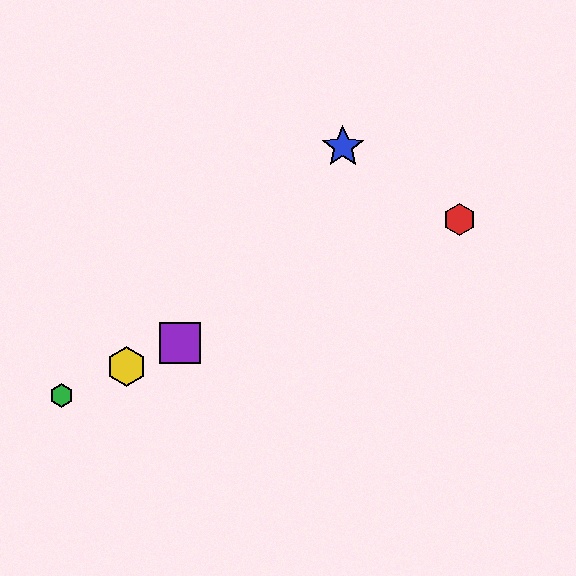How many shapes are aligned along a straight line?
4 shapes (the red hexagon, the green hexagon, the yellow hexagon, the purple square) are aligned along a straight line.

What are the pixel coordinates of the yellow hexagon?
The yellow hexagon is at (127, 367).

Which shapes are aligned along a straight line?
The red hexagon, the green hexagon, the yellow hexagon, the purple square are aligned along a straight line.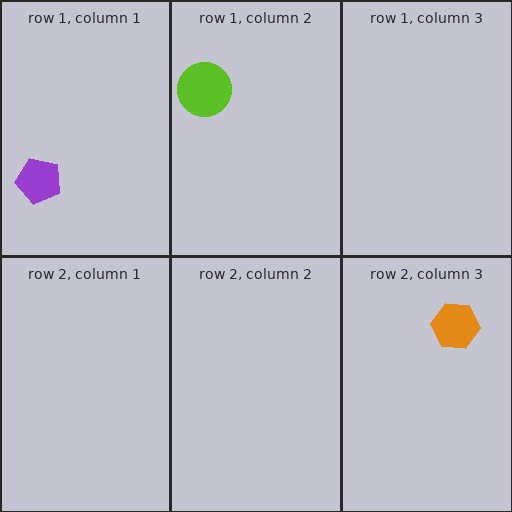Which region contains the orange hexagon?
The row 2, column 3 region.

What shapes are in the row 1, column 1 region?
The purple pentagon.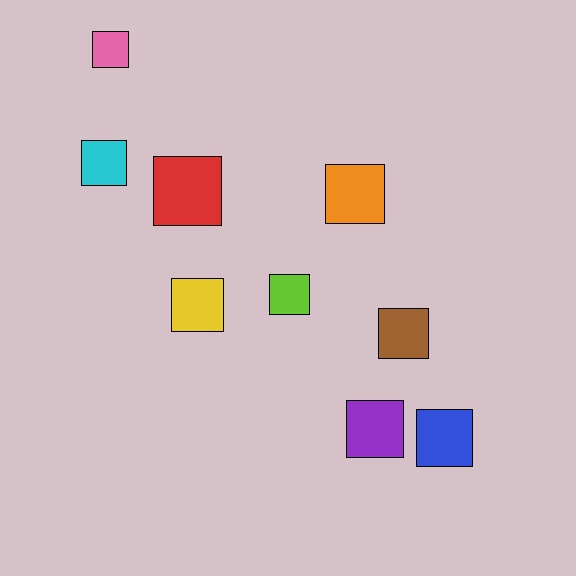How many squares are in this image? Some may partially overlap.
There are 9 squares.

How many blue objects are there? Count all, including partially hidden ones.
There is 1 blue object.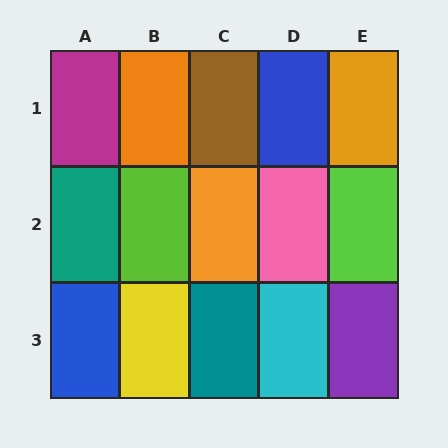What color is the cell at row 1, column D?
Blue.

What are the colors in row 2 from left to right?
Teal, lime, orange, pink, lime.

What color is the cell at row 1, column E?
Orange.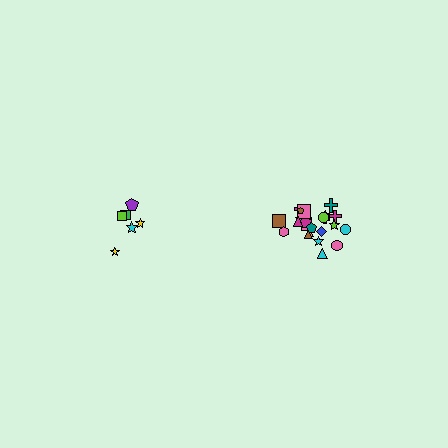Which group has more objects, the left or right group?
The right group.